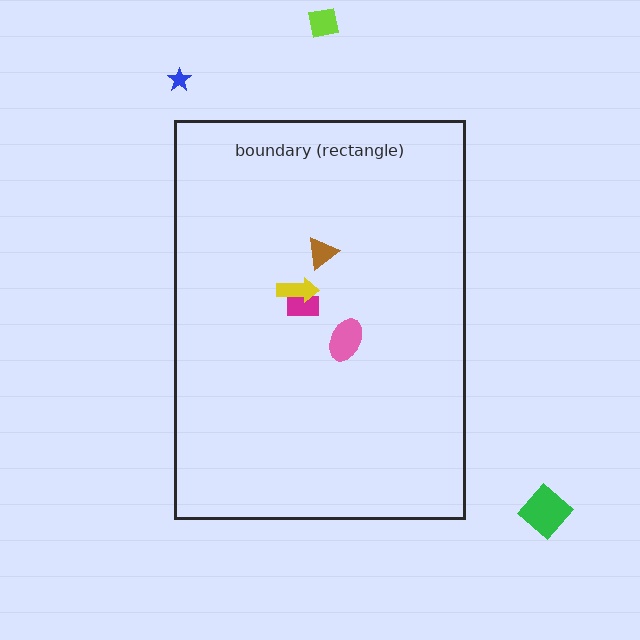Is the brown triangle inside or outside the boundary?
Inside.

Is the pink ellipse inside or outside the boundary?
Inside.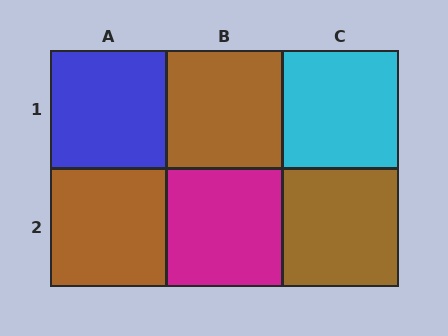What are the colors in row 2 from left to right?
Brown, magenta, brown.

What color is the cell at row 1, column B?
Brown.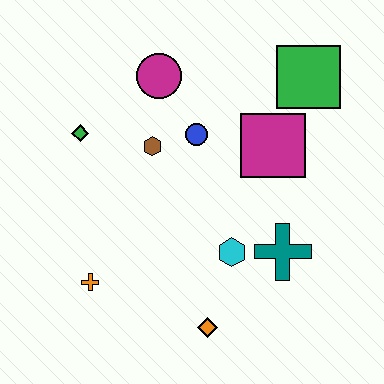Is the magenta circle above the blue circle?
Yes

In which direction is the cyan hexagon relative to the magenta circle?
The cyan hexagon is below the magenta circle.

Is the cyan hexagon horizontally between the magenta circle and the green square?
Yes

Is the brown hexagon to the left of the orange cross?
No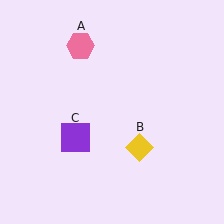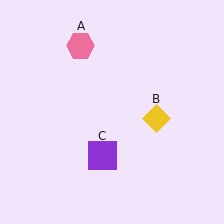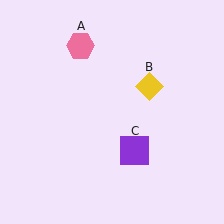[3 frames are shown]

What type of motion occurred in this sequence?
The yellow diamond (object B), purple square (object C) rotated counterclockwise around the center of the scene.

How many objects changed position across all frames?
2 objects changed position: yellow diamond (object B), purple square (object C).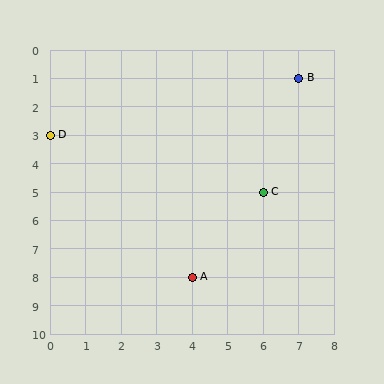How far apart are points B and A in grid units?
Points B and A are 3 columns and 7 rows apart (about 7.6 grid units diagonally).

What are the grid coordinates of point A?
Point A is at grid coordinates (4, 8).